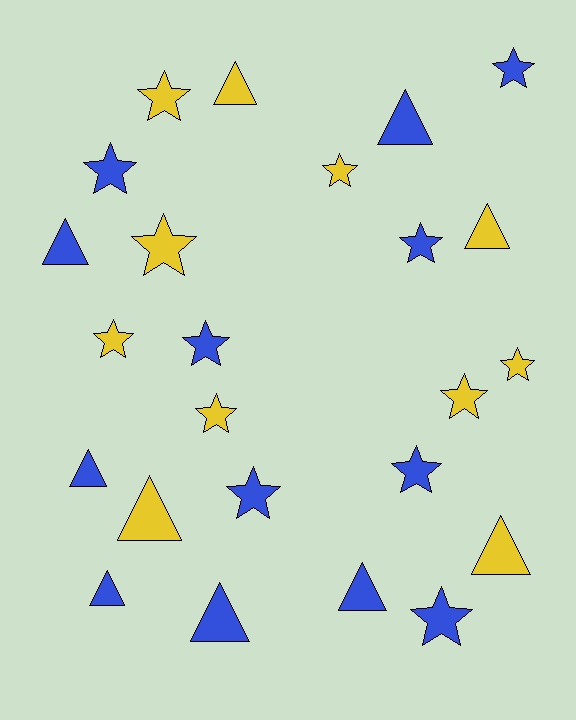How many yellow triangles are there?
There are 4 yellow triangles.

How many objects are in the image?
There are 24 objects.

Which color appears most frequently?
Blue, with 13 objects.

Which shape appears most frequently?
Star, with 14 objects.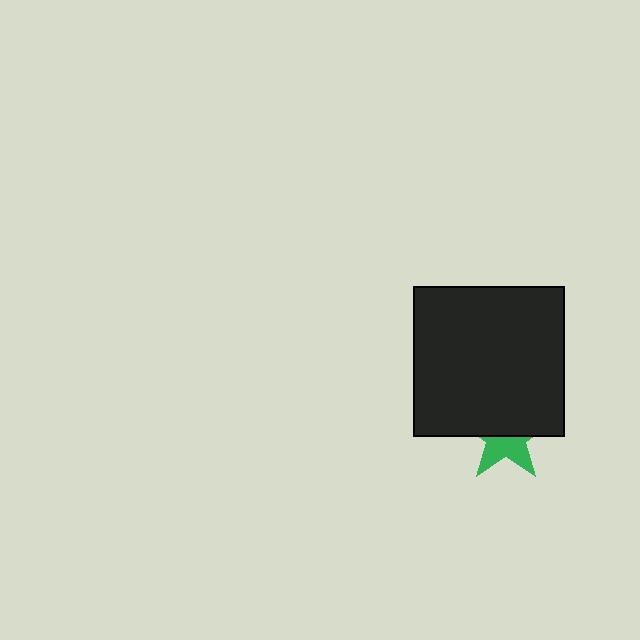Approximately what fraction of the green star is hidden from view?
Roughly 57% of the green star is hidden behind the black square.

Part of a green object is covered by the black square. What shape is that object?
It is a star.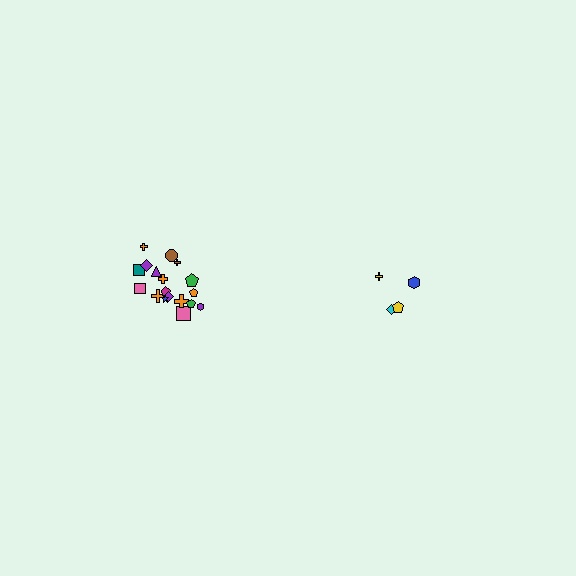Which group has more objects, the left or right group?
The left group.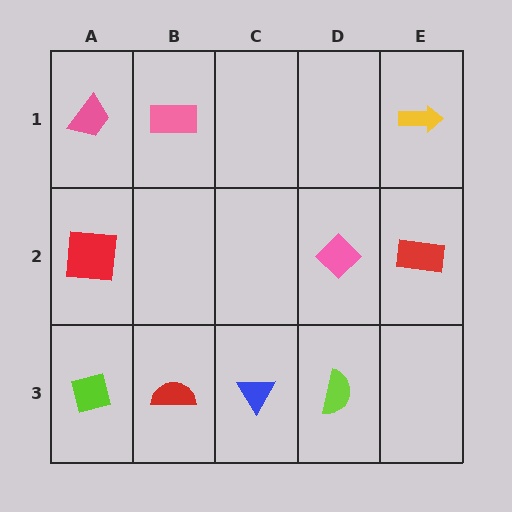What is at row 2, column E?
A red rectangle.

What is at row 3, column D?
A lime semicircle.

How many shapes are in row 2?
3 shapes.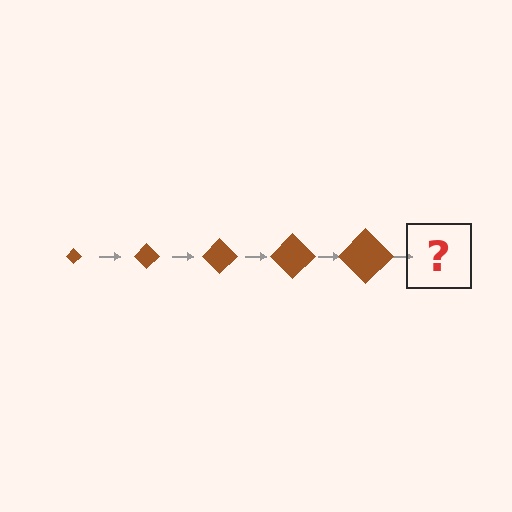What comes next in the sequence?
The next element should be a brown diamond, larger than the previous one.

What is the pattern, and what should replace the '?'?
The pattern is that the diamond gets progressively larger each step. The '?' should be a brown diamond, larger than the previous one.